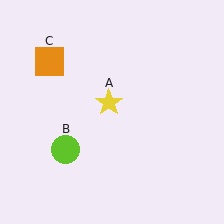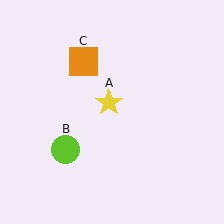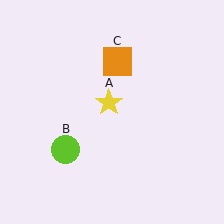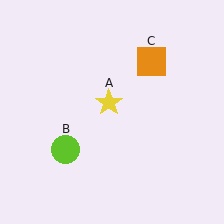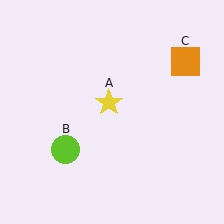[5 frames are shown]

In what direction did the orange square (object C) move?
The orange square (object C) moved right.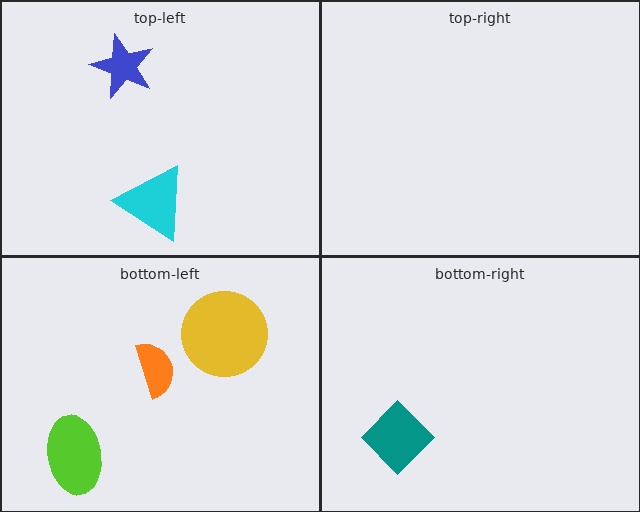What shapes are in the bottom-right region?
The teal diamond.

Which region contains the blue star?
The top-left region.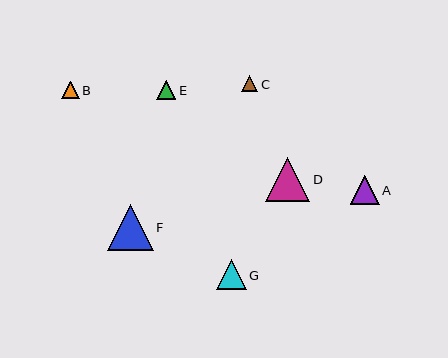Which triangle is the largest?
Triangle F is the largest with a size of approximately 46 pixels.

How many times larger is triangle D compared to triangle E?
Triangle D is approximately 2.4 times the size of triangle E.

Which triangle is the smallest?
Triangle C is the smallest with a size of approximately 16 pixels.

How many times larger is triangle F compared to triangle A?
Triangle F is approximately 1.6 times the size of triangle A.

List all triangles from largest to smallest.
From largest to smallest: F, D, G, A, E, B, C.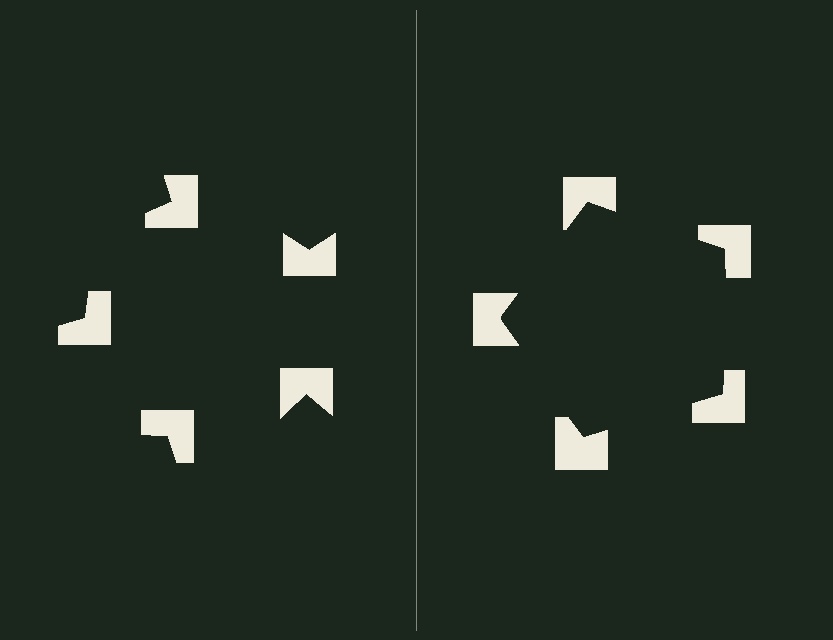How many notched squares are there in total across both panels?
10 — 5 on each side.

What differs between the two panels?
The notched squares are positioned identically on both sides; only the wedge orientations differ. On the right they align to a pentagon; on the left they are misaligned.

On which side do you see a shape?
An illusory pentagon appears on the right side. On the left side the wedge cuts are rotated, so no coherent shape forms.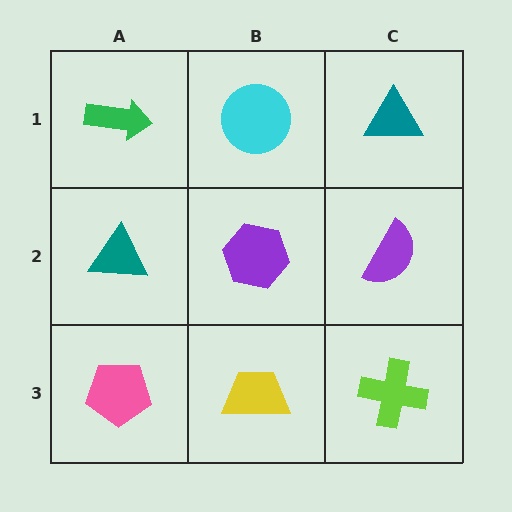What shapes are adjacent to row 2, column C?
A teal triangle (row 1, column C), a lime cross (row 3, column C), a purple hexagon (row 2, column B).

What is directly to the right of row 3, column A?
A yellow trapezoid.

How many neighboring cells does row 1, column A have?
2.